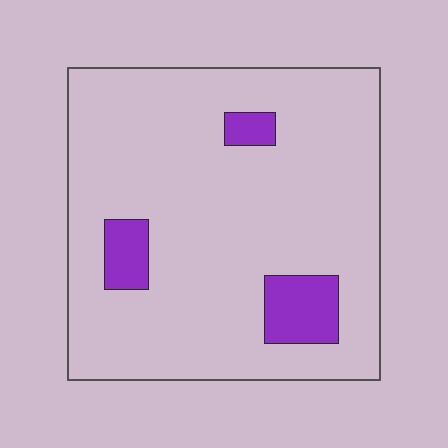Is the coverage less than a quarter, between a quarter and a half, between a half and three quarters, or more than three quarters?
Less than a quarter.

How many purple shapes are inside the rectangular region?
3.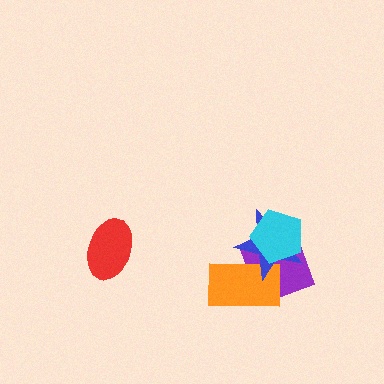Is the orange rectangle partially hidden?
Yes, it is partially covered by another shape.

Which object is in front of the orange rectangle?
The blue star is in front of the orange rectangle.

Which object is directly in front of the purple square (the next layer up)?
The orange rectangle is directly in front of the purple square.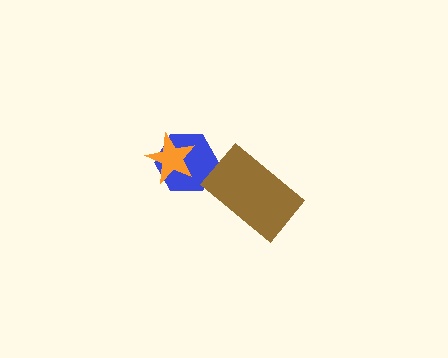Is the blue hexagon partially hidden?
Yes, it is partially covered by another shape.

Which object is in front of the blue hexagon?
The orange star is in front of the blue hexagon.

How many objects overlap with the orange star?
1 object overlaps with the orange star.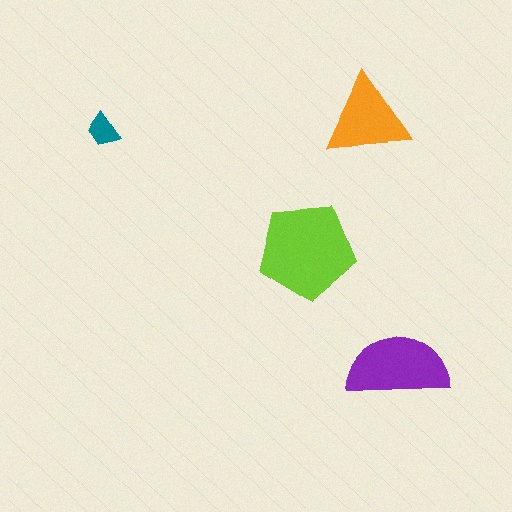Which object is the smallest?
The teal trapezoid.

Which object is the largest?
The lime pentagon.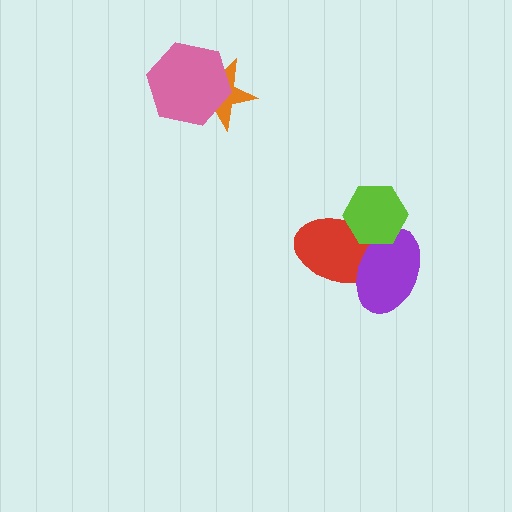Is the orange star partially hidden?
Yes, it is partially covered by another shape.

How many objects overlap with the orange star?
1 object overlaps with the orange star.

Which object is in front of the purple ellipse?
The lime hexagon is in front of the purple ellipse.